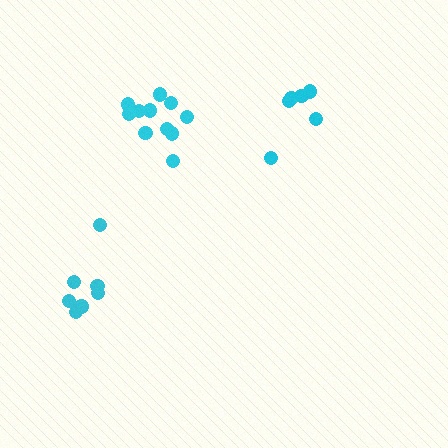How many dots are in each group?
Group 1: 11 dots, Group 2: 7 dots, Group 3: 7 dots (25 total).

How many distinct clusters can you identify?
There are 3 distinct clusters.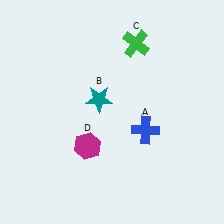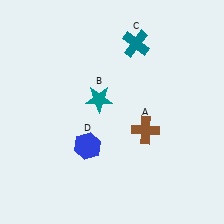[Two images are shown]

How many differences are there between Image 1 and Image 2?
There are 3 differences between the two images.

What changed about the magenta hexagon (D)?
In Image 1, D is magenta. In Image 2, it changed to blue.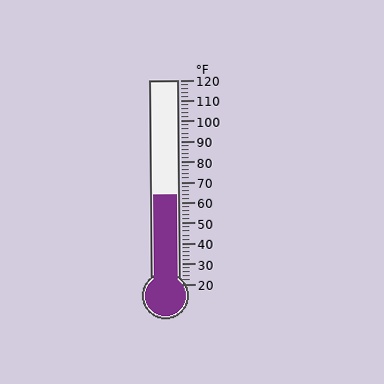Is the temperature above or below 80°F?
The temperature is below 80°F.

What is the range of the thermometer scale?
The thermometer scale ranges from 20°F to 120°F.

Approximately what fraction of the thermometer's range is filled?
The thermometer is filled to approximately 45% of its range.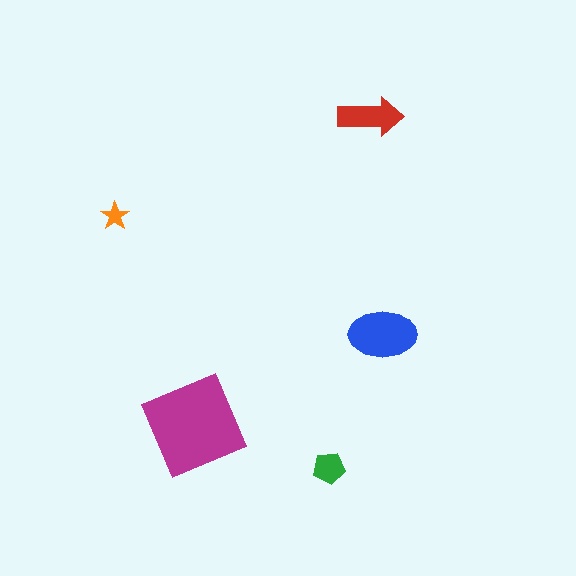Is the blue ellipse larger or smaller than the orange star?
Larger.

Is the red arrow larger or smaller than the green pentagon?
Larger.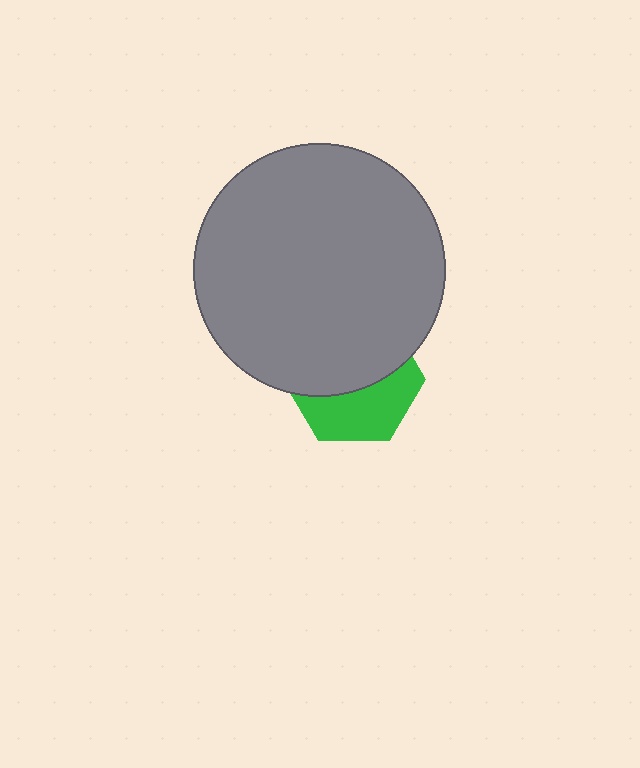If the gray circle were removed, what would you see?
You would see the complete green hexagon.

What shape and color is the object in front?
The object in front is a gray circle.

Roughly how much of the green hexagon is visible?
A small part of it is visible (roughly 44%).